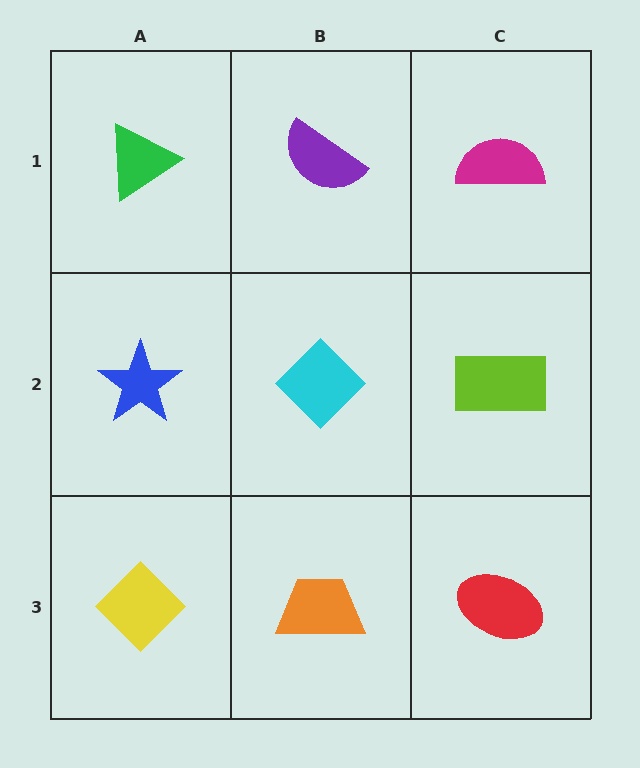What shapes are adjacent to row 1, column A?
A blue star (row 2, column A), a purple semicircle (row 1, column B).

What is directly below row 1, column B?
A cyan diamond.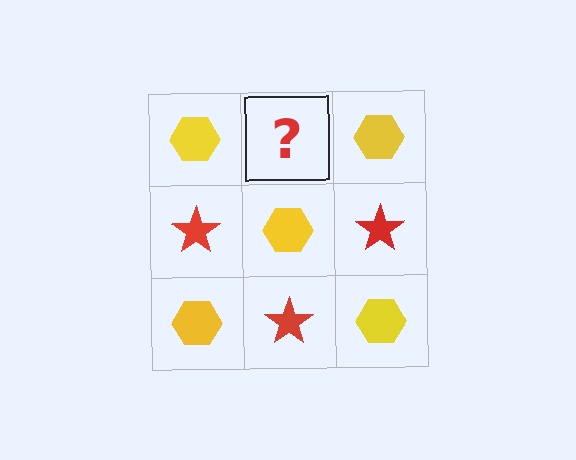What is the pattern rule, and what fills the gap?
The rule is that it alternates yellow hexagon and red star in a checkerboard pattern. The gap should be filled with a red star.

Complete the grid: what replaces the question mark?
The question mark should be replaced with a red star.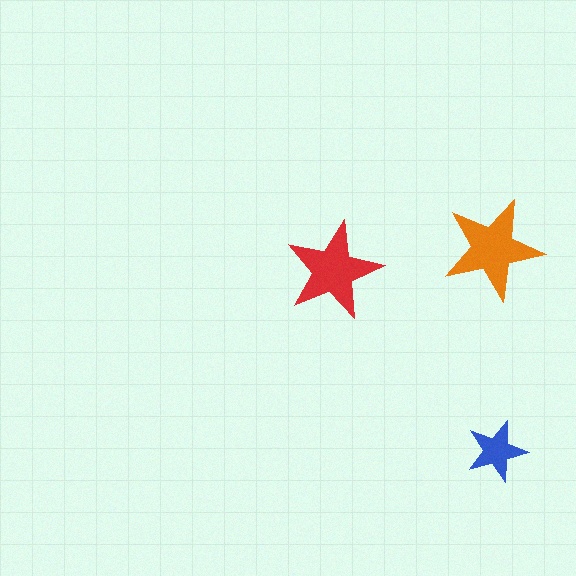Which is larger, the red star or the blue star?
The red one.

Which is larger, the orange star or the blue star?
The orange one.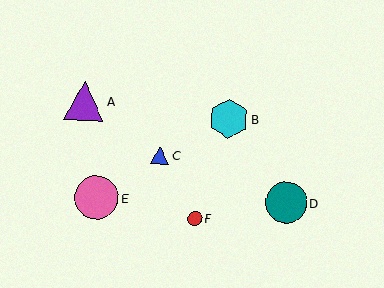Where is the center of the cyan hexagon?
The center of the cyan hexagon is at (229, 119).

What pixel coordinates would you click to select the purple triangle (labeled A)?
Click at (84, 101) to select the purple triangle A.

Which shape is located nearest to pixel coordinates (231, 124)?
The cyan hexagon (labeled B) at (229, 119) is nearest to that location.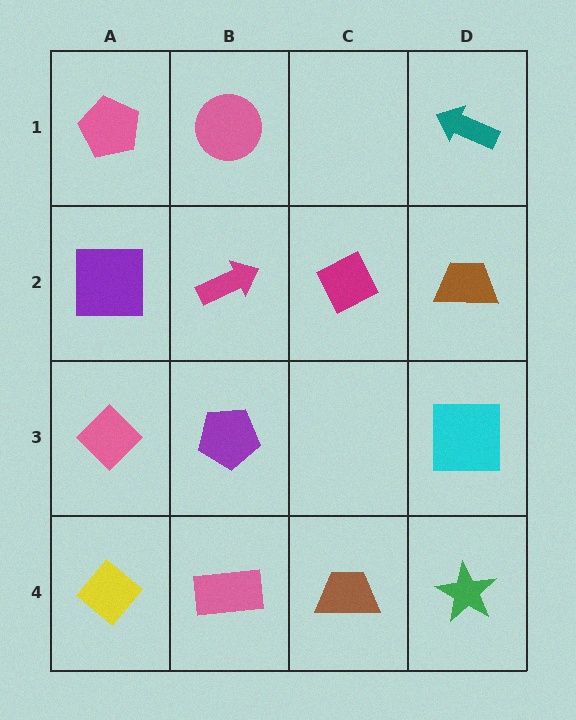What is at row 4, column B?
A pink rectangle.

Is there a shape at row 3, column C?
No, that cell is empty.